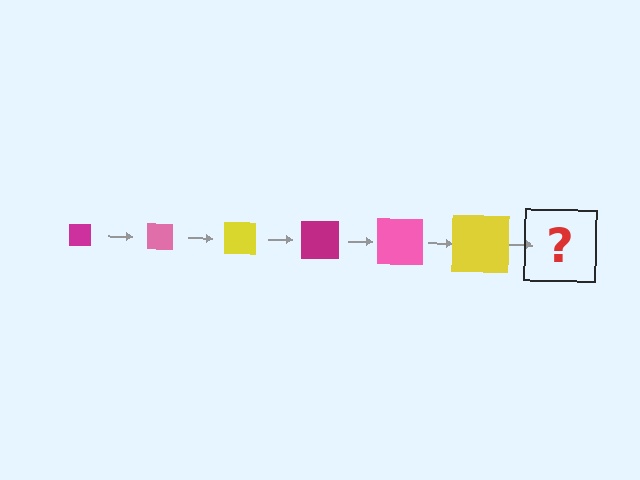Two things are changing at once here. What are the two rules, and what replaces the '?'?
The two rules are that the square grows larger each step and the color cycles through magenta, pink, and yellow. The '?' should be a magenta square, larger than the previous one.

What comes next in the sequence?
The next element should be a magenta square, larger than the previous one.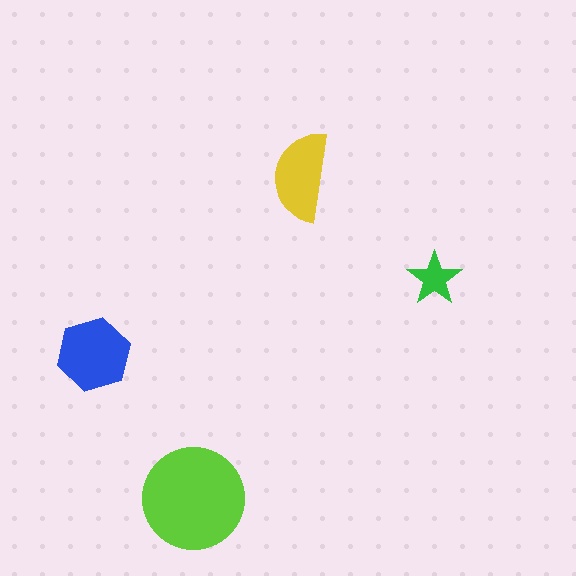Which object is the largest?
The lime circle.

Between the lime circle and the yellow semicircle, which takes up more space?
The lime circle.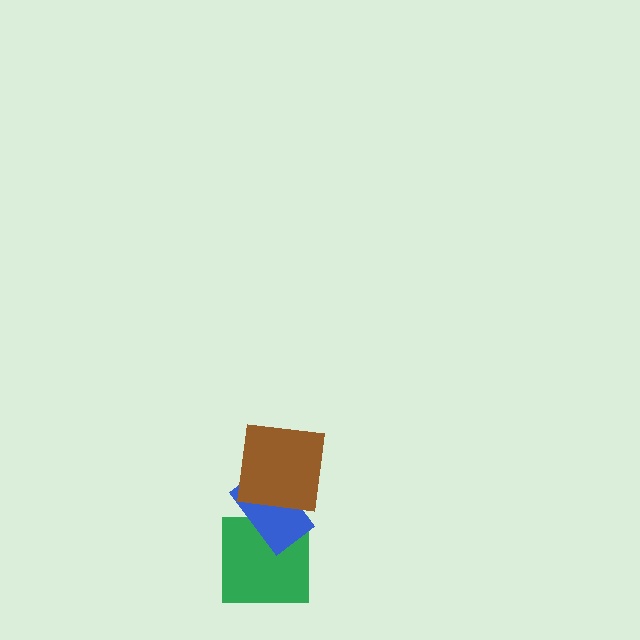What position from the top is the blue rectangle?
The blue rectangle is 2nd from the top.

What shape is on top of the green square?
The blue rectangle is on top of the green square.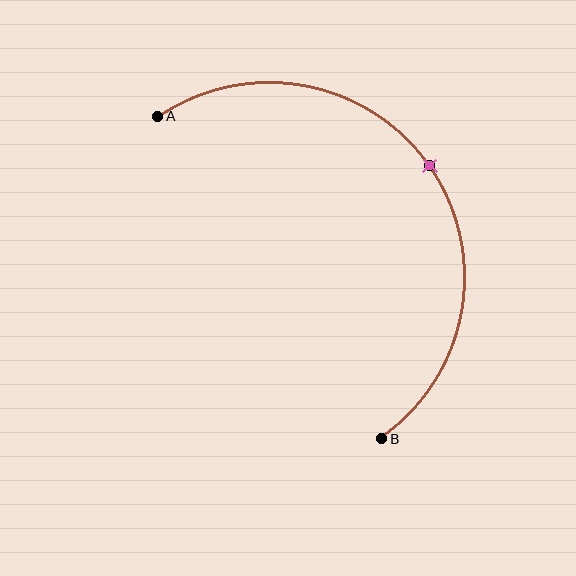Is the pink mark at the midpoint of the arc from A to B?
Yes. The pink mark lies on the arc at equal arc-length from both A and B — it is the arc midpoint.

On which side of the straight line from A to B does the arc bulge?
The arc bulges above and to the right of the straight line connecting A and B.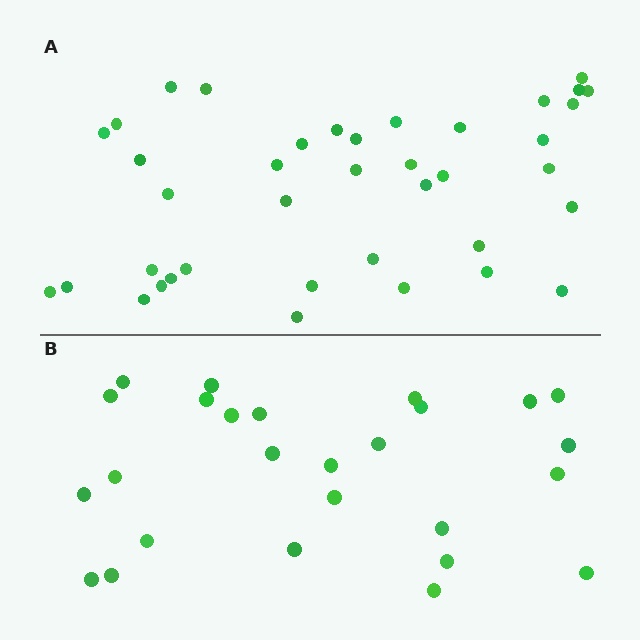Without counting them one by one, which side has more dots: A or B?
Region A (the top region) has more dots.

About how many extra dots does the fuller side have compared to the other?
Region A has approximately 15 more dots than region B.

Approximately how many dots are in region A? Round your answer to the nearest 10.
About 40 dots. (The exact count is 39, which rounds to 40.)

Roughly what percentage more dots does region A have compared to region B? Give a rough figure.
About 50% more.